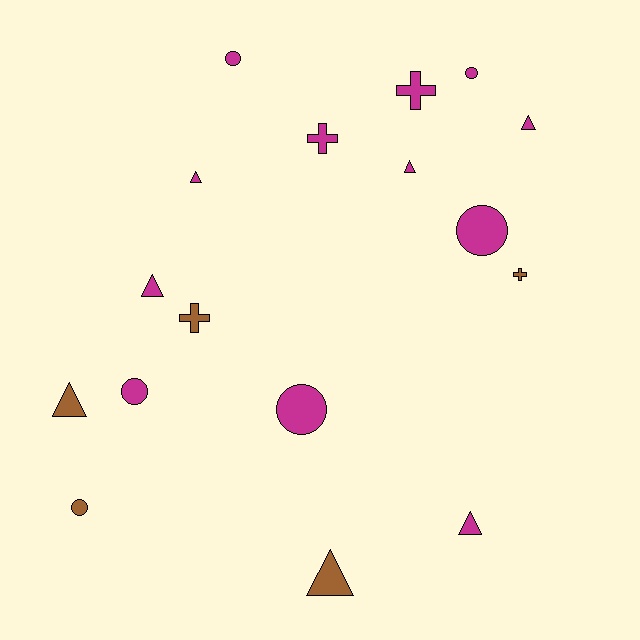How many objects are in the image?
There are 17 objects.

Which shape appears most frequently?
Triangle, with 7 objects.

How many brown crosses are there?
There are 2 brown crosses.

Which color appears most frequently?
Magenta, with 12 objects.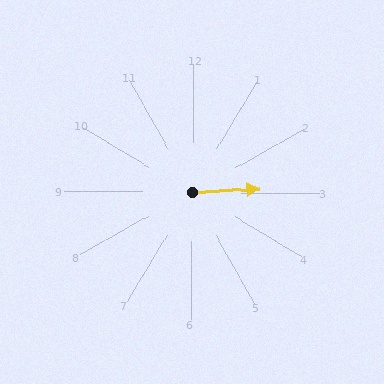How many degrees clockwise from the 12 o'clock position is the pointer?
Approximately 86 degrees.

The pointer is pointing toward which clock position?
Roughly 3 o'clock.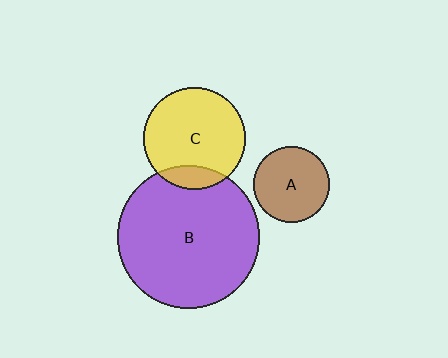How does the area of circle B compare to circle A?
Approximately 3.5 times.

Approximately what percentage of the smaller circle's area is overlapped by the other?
Approximately 15%.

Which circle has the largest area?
Circle B (purple).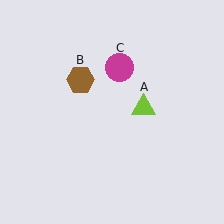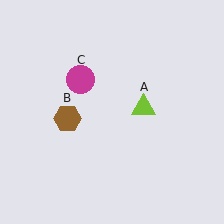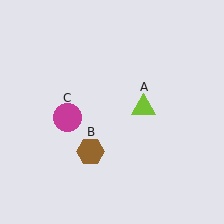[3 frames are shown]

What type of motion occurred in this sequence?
The brown hexagon (object B), magenta circle (object C) rotated counterclockwise around the center of the scene.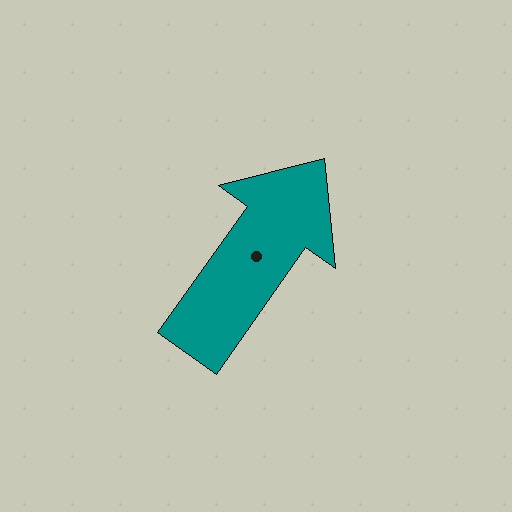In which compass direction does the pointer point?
Northeast.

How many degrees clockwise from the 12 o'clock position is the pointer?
Approximately 35 degrees.